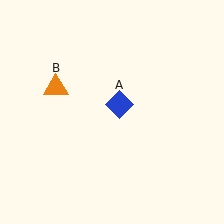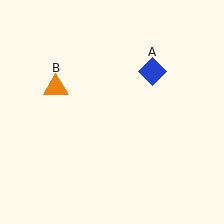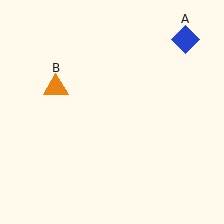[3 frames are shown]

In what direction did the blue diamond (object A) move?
The blue diamond (object A) moved up and to the right.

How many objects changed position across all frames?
1 object changed position: blue diamond (object A).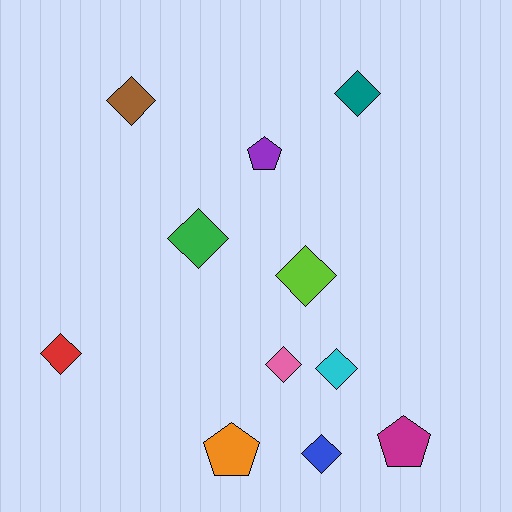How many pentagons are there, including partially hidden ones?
There are 3 pentagons.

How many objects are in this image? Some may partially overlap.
There are 11 objects.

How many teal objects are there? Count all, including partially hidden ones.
There is 1 teal object.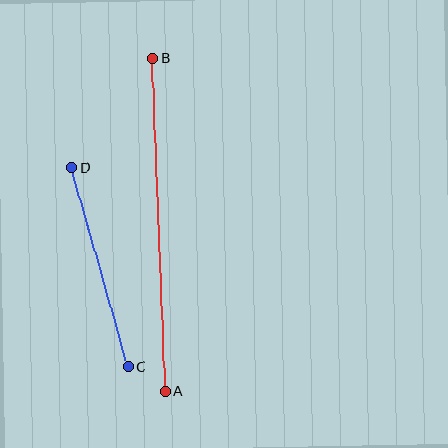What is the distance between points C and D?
The distance is approximately 207 pixels.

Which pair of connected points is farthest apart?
Points A and B are farthest apart.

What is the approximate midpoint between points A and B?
The midpoint is at approximately (159, 225) pixels.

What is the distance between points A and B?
The distance is approximately 333 pixels.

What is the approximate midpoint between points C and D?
The midpoint is at approximately (100, 267) pixels.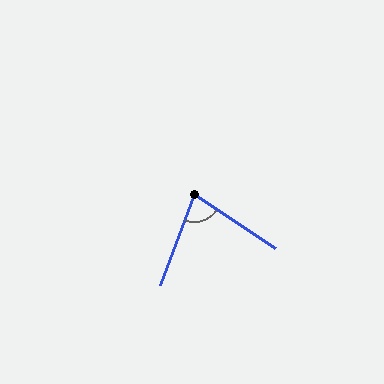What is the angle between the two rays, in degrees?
Approximately 77 degrees.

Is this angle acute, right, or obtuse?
It is acute.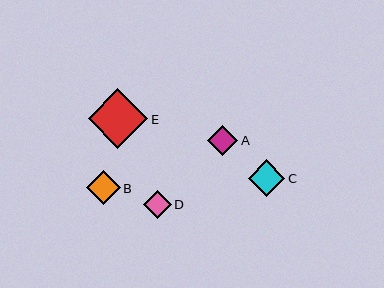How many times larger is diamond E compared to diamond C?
Diamond E is approximately 1.6 times the size of diamond C.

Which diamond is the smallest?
Diamond D is the smallest with a size of approximately 28 pixels.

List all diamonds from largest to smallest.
From largest to smallest: E, C, B, A, D.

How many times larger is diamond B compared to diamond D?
Diamond B is approximately 1.2 times the size of diamond D.